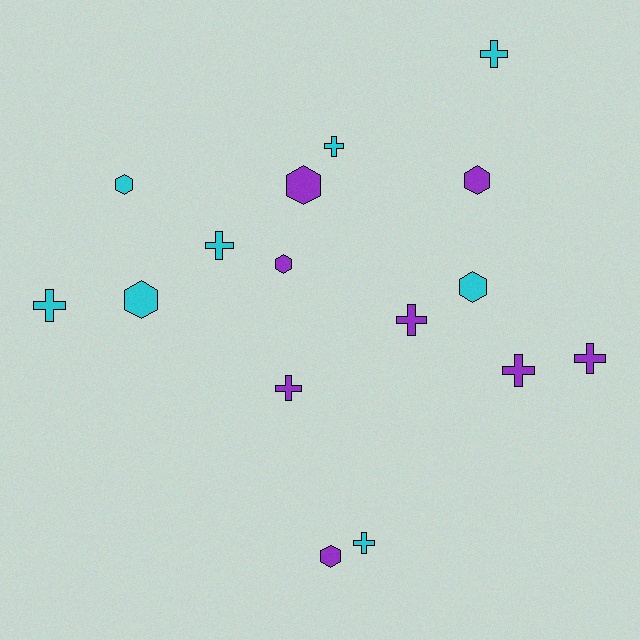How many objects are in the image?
There are 16 objects.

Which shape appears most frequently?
Cross, with 9 objects.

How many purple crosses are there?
There are 4 purple crosses.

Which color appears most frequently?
Cyan, with 8 objects.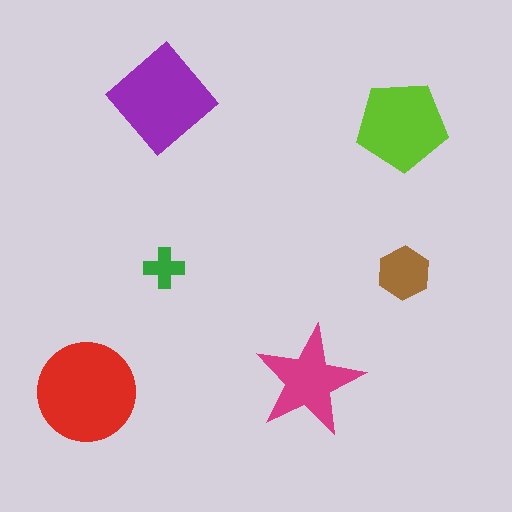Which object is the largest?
The red circle.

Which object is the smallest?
The green cross.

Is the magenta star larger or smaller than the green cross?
Larger.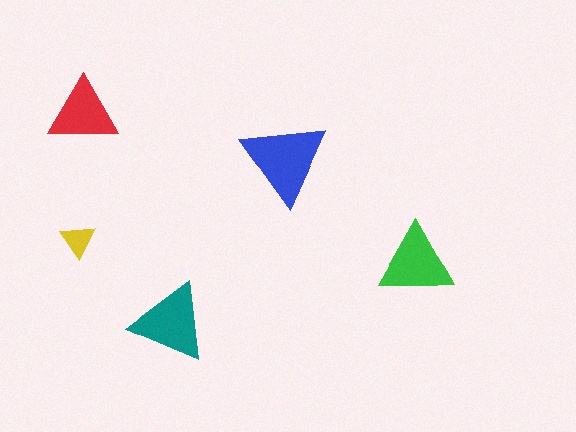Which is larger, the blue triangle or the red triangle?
The blue one.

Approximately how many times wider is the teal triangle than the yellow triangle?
About 2 times wider.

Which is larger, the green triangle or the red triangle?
The green one.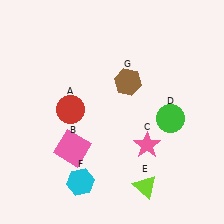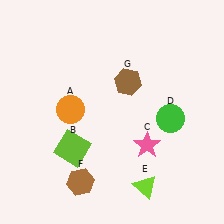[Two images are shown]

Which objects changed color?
A changed from red to orange. B changed from pink to lime. F changed from cyan to brown.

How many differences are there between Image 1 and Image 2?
There are 3 differences between the two images.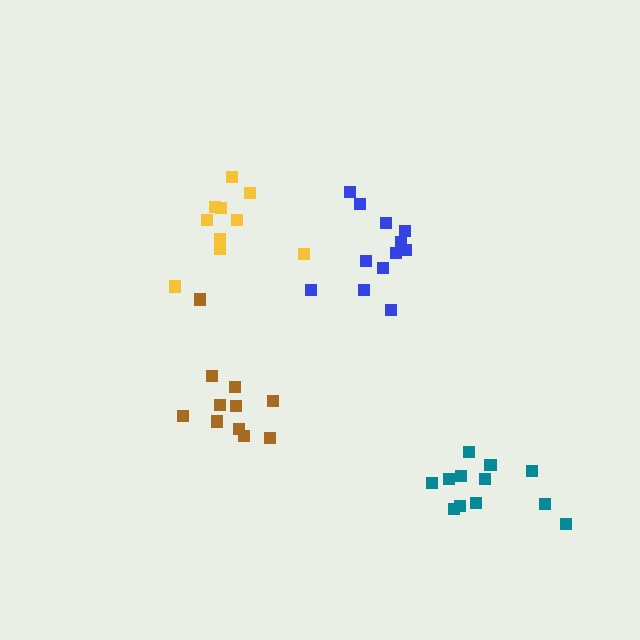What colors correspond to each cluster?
The clusters are colored: yellow, blue, teal, brown.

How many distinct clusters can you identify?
There are 4 distinct clusters.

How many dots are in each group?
Group 1: 10 dots, Group 2: 12 dots, Group 3: 12 dots, Group 4: 11 dots (45 total).